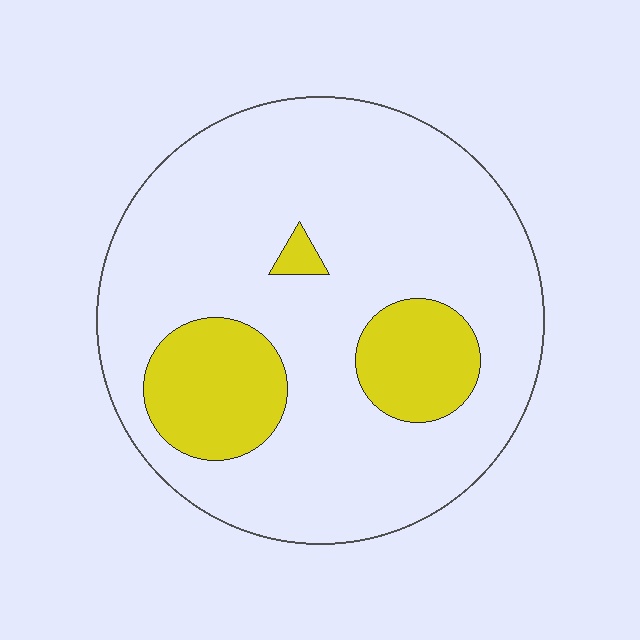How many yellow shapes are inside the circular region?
3.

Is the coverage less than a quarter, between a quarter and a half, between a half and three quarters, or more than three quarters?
Less than a quarter.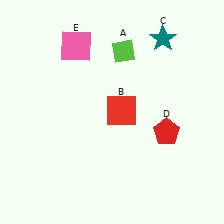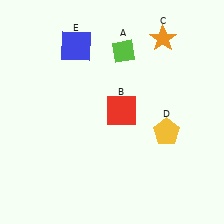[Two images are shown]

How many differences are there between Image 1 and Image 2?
There are 3 differences between the two images.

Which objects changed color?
C changed from teal to orange. D changed from red to yellow. E changed from pink to blue.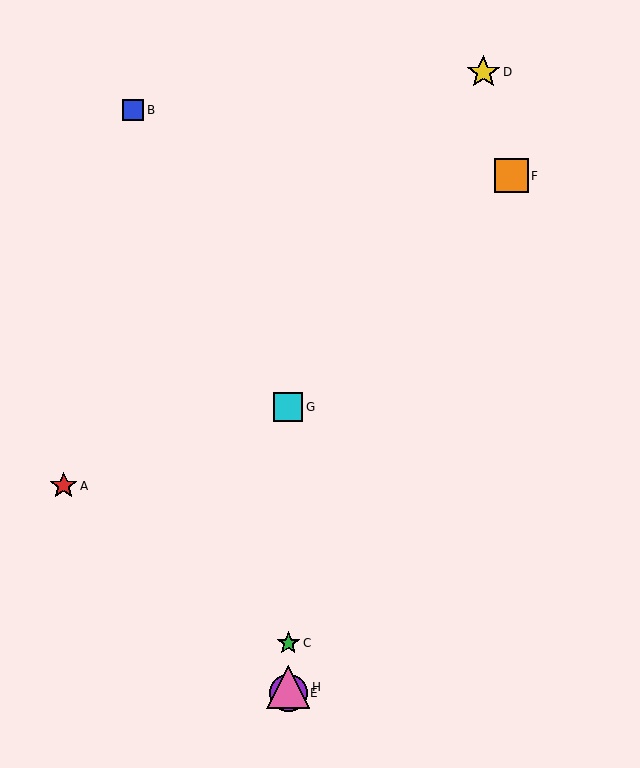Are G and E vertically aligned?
Yes, both are at x≈288.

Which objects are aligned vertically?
Objects C, E, G, H are aligned vertically.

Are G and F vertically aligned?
No, G is at x≈288 and F is at x≈511.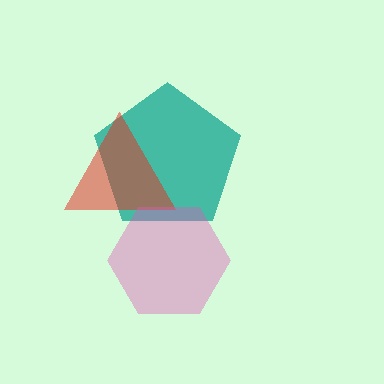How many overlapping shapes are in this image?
There are 3 overlapping shapes in the image.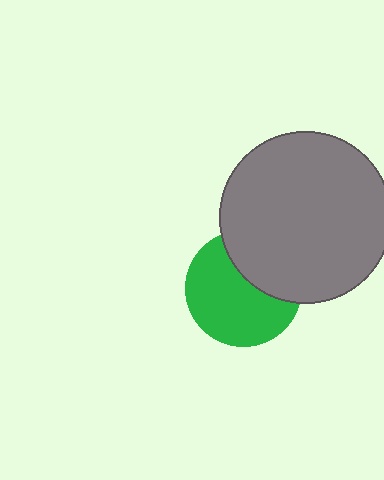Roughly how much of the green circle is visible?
Most of it is visible (roughly 65%).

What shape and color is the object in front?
The object in front is a gray circle.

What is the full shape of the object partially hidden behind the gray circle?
The partially hidden object is a green circle.